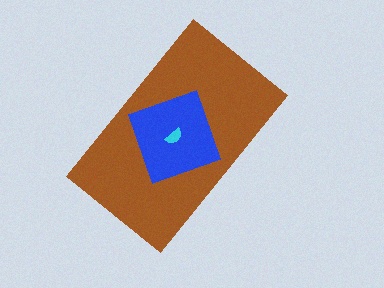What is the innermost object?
The cyan semicircle.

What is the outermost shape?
The brown rectangle.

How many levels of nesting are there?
3.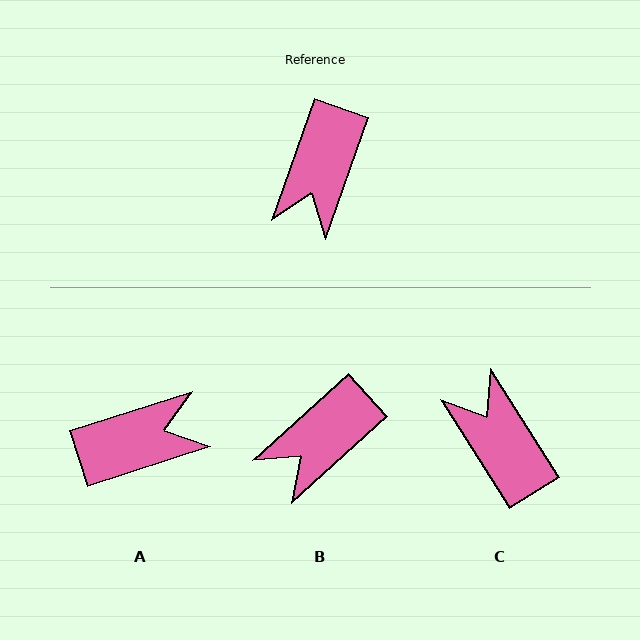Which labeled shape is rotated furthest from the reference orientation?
C, about 128 degrees away.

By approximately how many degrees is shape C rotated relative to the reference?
Approximately 128 degrees clockwise.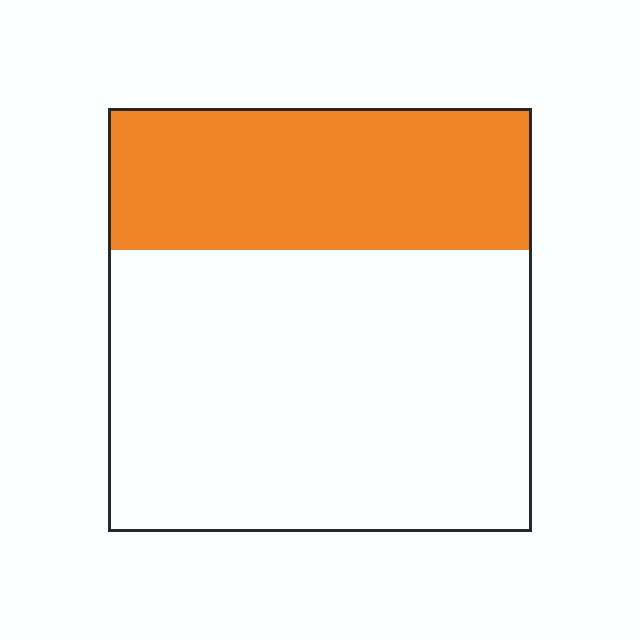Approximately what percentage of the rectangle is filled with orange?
Approximately 35%.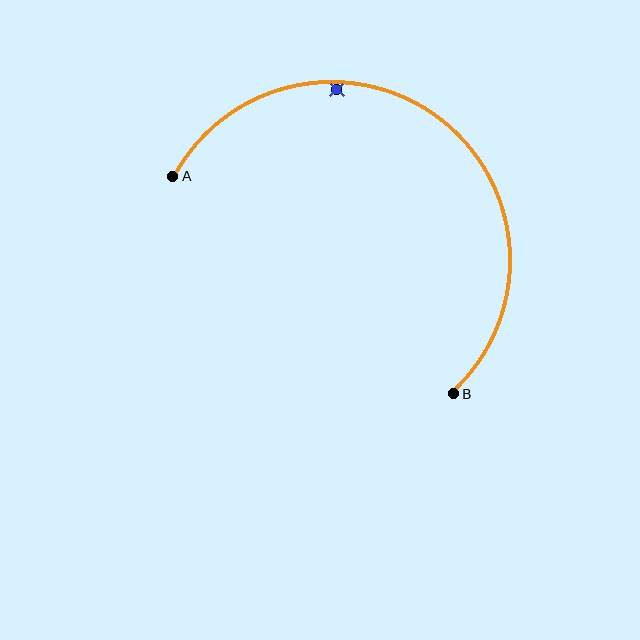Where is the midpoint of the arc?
The arc midpoint is the point on the curve farthest from the straight line joining A and B. It sits above and to the right of that line.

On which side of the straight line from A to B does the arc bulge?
The arc bulges above and to the right of the straight line connecting A and B.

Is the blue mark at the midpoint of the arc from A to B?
No — the blue mark does not lie on the arc at all. It sits slightly inside the curve.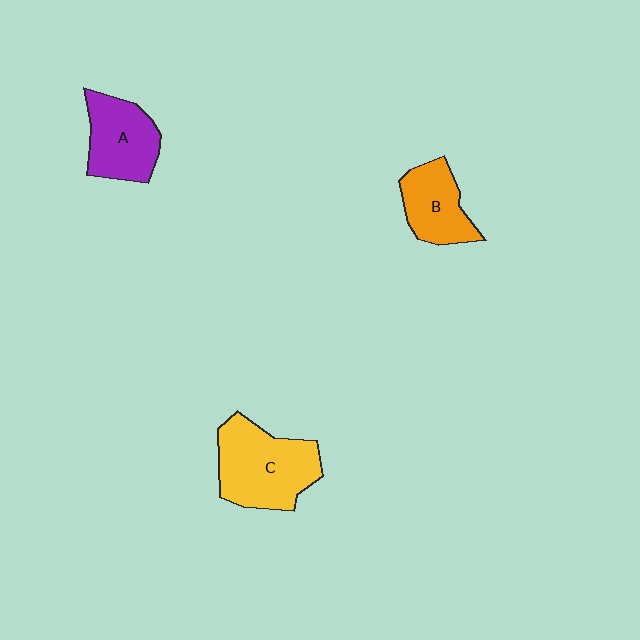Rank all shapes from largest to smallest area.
From largest to smallest: C (yellow), A (purple), B (orange).